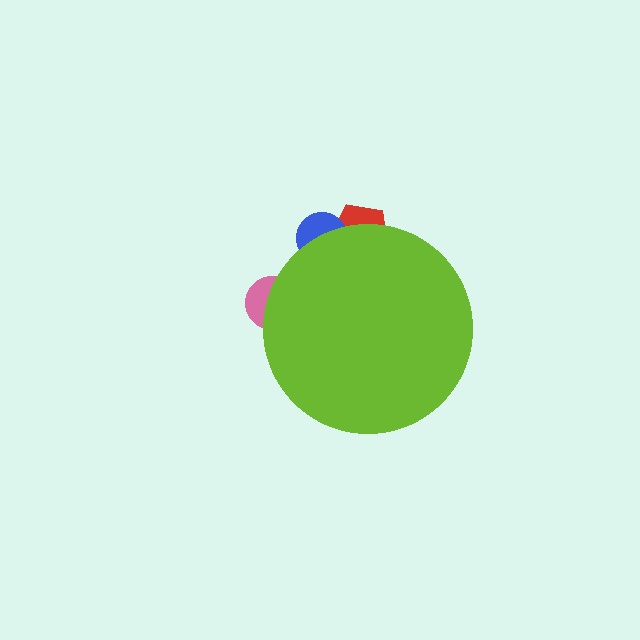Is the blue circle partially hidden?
Yes, the blue circle is partially hidden behind the lime circle.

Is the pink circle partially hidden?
Yes, the pink circle is partially hidden behind the lime circle.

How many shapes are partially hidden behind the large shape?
3 shapes are partially hidden.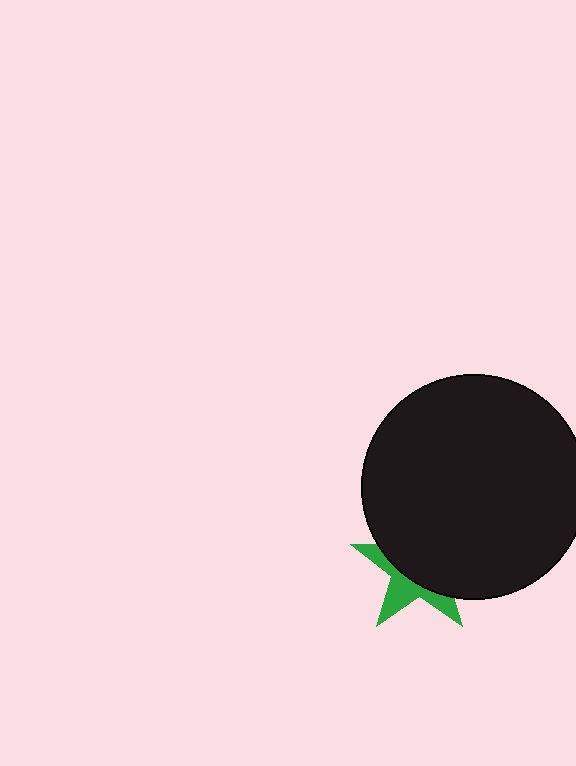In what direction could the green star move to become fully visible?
The green star could move down. That would shift it out from behind the black circle entirely.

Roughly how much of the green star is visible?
A small part of it is visible (roughly 37%).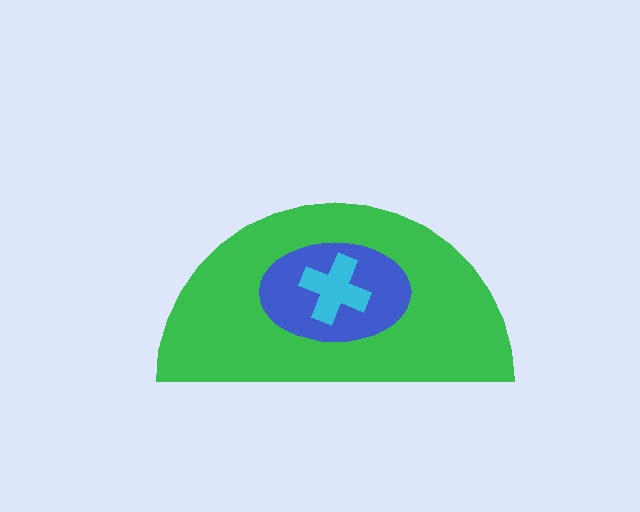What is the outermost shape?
The green semicircle.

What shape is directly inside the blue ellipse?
The cyan cross.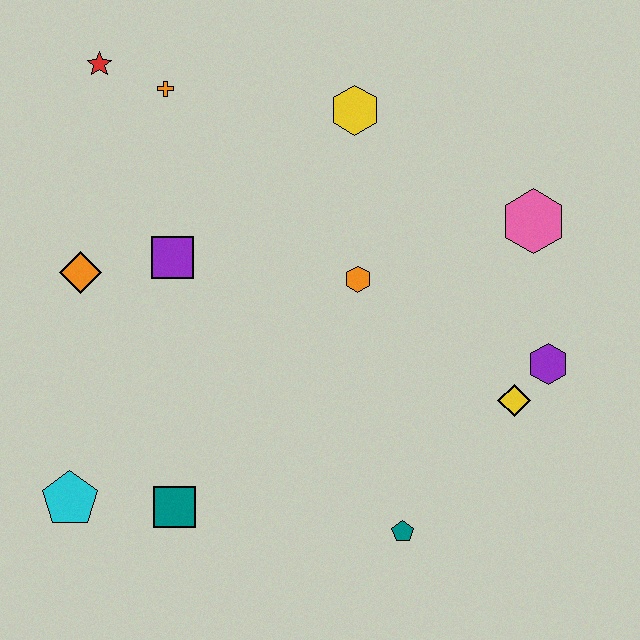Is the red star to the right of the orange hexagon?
No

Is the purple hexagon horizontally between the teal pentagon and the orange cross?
No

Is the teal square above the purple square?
No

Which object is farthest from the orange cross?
The teal pentagon is farthest from the orange cross.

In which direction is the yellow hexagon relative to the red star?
The yellow hexagon is to the right of the red star.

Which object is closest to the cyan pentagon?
The teal square is closest to the cyan pentagon.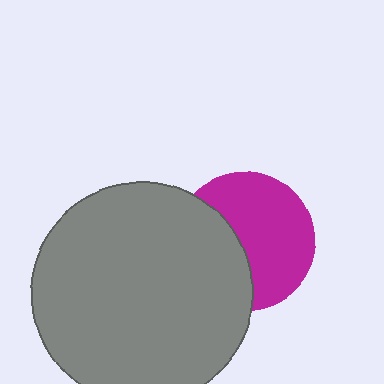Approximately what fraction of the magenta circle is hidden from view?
Roughly 41% of the magenta circle is hidden behind the gray circle.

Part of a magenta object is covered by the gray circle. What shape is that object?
It is a circle.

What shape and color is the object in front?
The object in front is a gray circle.